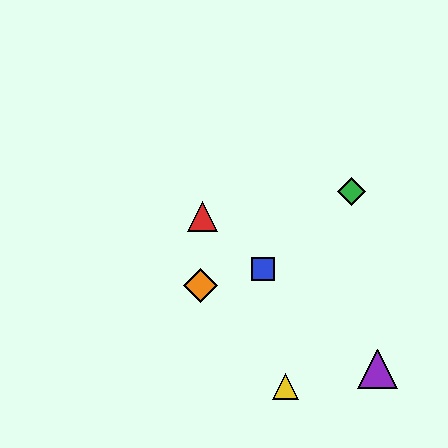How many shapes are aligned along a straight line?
3 shapes (the red triangle, the blue square, the purple triangle) are aligned along a straight line.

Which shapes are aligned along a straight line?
The red triangle, the blue square, the purple triangle are aligned along a straight line.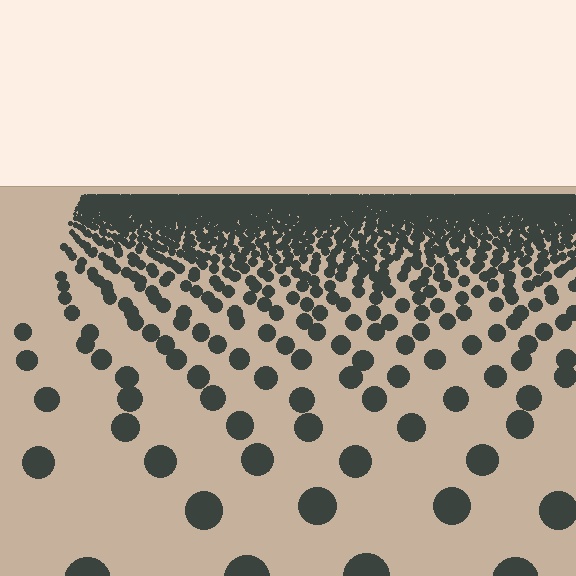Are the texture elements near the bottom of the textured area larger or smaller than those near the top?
Larger. Near the bottom, elements are closer to the viewer and appear at a bigger on-screen size.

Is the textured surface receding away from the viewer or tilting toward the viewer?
The surface is receding away from the viewer. Texture elements get smaller and denser toward the top.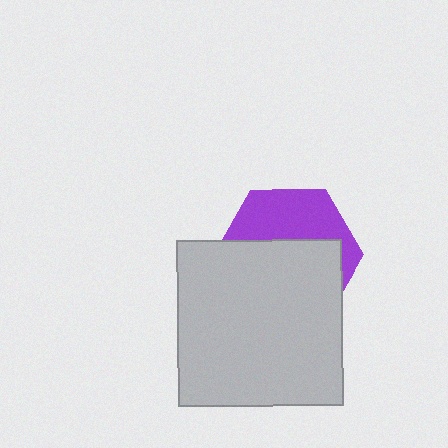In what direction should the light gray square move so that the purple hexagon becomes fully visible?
The light gray square should move down. That is the shortest direction to clear the overlap and leave the purple hexagon fully visible.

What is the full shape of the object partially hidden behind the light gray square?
The partially hidden object is a purple hexagon.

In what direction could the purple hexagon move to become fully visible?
The purple hexagon could move up. That would shift it out from behind the light gray square entirely.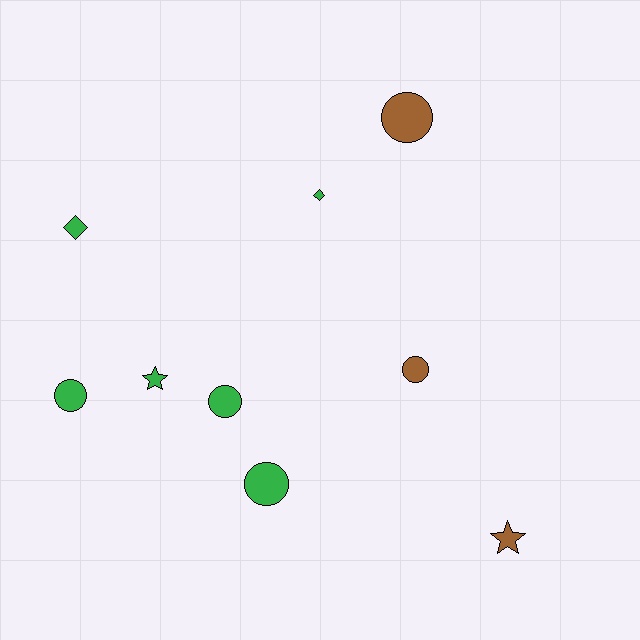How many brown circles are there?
There are 2 brown circles.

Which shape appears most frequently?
Circle, with 5 objects.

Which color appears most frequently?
Green, with 6 objects.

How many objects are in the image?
There are 9 objects.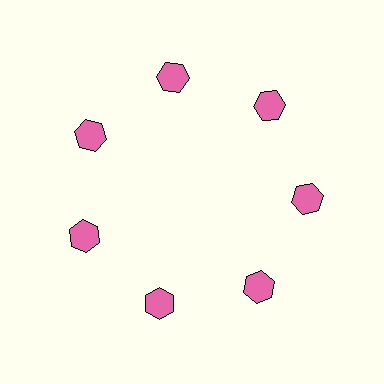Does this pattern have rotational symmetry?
Yes, this pattern has 7-fold rotational symmetry. It looks the same after rotating 51 degrees around the center.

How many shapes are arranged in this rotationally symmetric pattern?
There are 7 shapes, arranged in 7 groups of 1.